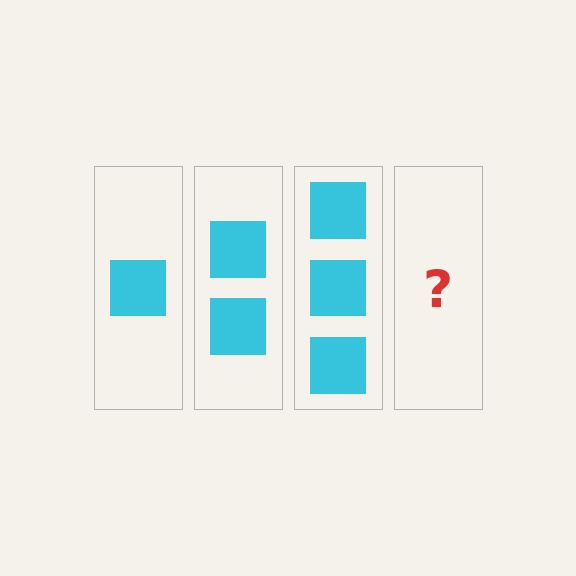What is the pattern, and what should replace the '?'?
The pattern is that each step adds one more square. The '?' should be 4 squares.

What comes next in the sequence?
The next element should be 4 squares.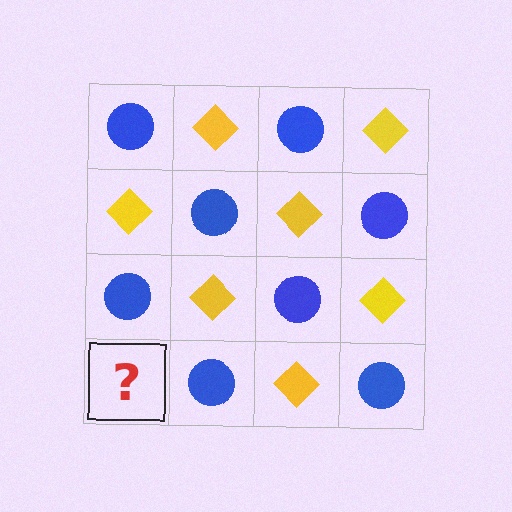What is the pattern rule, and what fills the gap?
The rule is that it alternates blue circle and yellow diamond in a checkerboard pattern. The gap should be filled with a yellow diamond.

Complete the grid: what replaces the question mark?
The question mark should be replaced with a yellow diamond.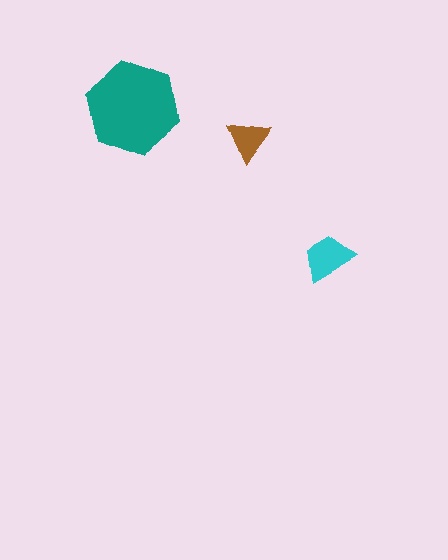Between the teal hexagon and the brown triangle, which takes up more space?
The teal hexagon.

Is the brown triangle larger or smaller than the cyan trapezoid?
Smaller.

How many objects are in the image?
There are 3 objects in the image.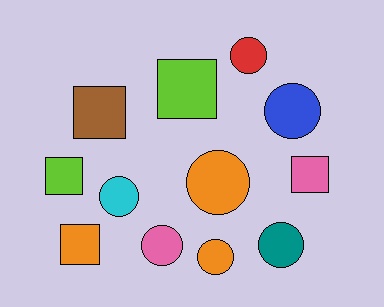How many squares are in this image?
There are 5 squares.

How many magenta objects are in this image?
There are no magenta objects.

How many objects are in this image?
There are 12 objects.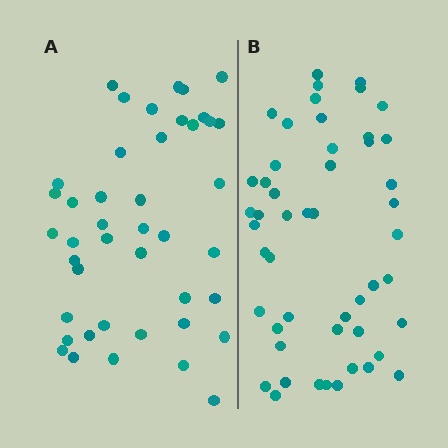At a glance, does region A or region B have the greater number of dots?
Region B (the right region) has more dots.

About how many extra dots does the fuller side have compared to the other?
Region B has roughly 8 or so more dots than region A.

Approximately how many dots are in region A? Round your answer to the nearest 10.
About 40 dots. (The exact count is 43, which rounds to 40.)